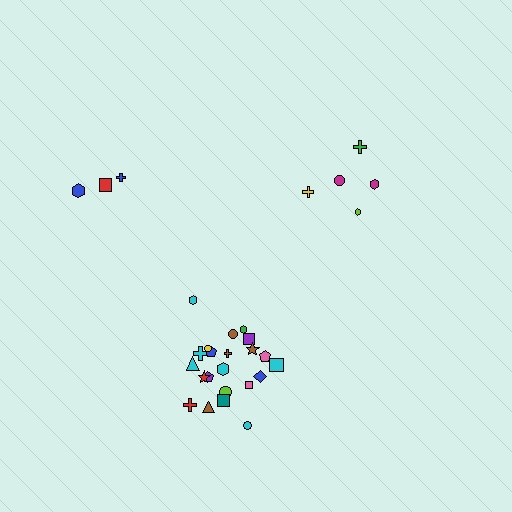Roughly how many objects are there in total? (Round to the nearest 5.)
Roughly 30 objects in total.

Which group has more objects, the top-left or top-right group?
The top-right group.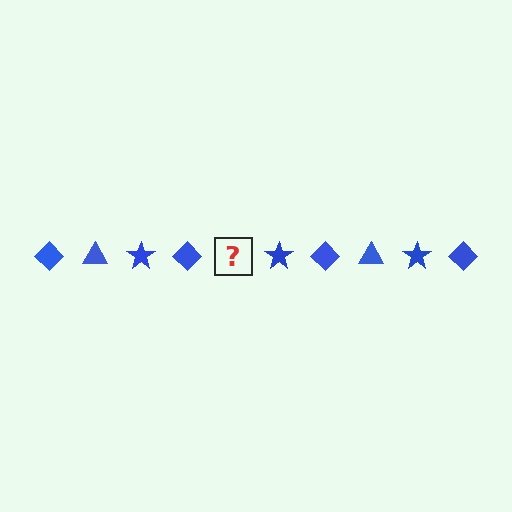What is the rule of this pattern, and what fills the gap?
The rule is that the pattern cycles through diamond, triangle, star shapes in blue. The gap should be filled with a blue triangle.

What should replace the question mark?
The question mark should be replaced with a blue triangle.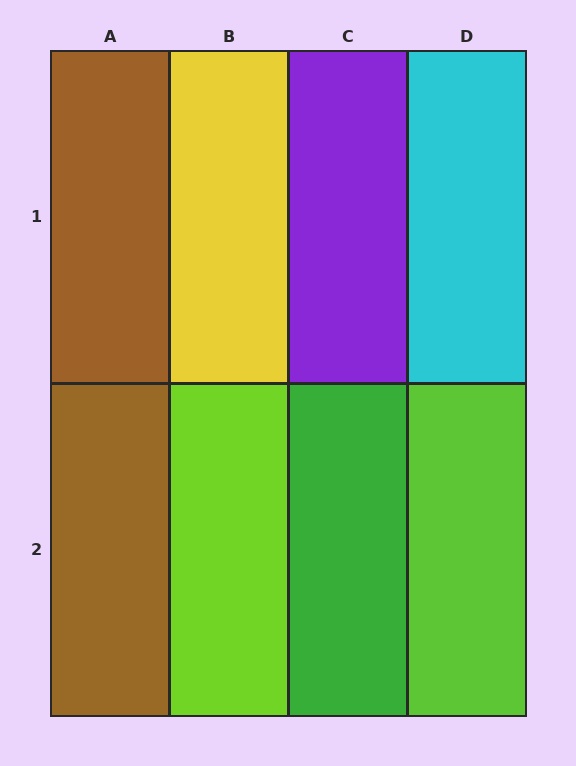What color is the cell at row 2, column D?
Lime.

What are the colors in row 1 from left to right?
Brown, yellow, purple, cyan.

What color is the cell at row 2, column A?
Brown.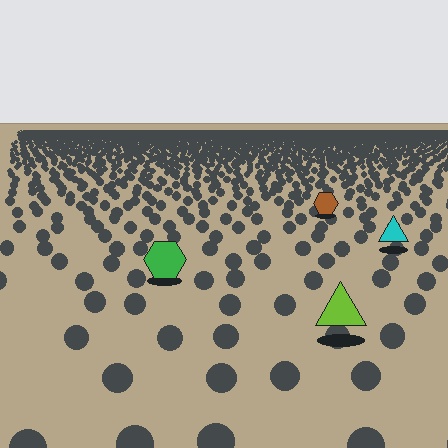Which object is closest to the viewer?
The lime triangle is closest. The texture marks near it are larger and more spread out.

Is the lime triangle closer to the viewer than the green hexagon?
Yes. The lime triangle is closer — you can tell from the texture gradient: the ground texture is coarser near it.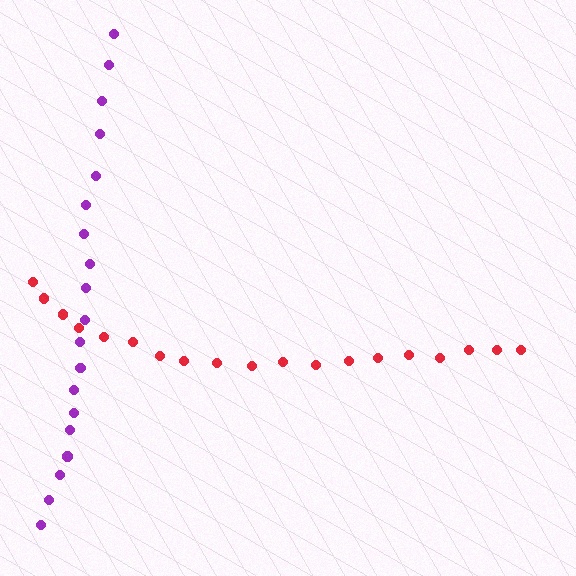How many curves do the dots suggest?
There are 2 distinct paths.